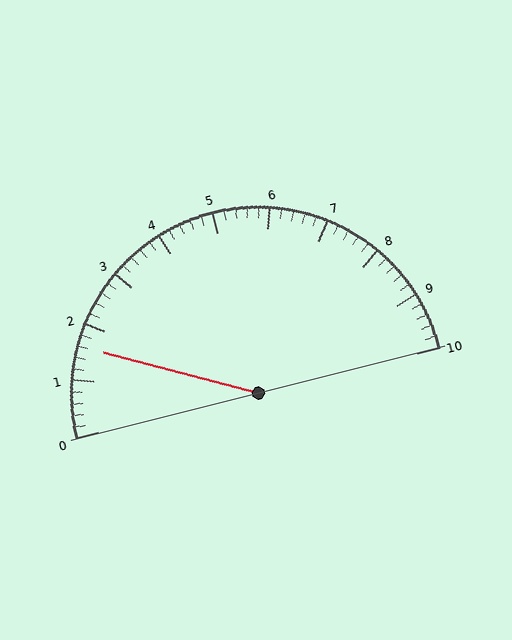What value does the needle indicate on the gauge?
The needle indicates approximately 1.6.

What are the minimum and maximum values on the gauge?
The gauge ranges from 0 to 10.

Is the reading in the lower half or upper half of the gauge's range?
The reading is in the lower half of the range (0 to 10).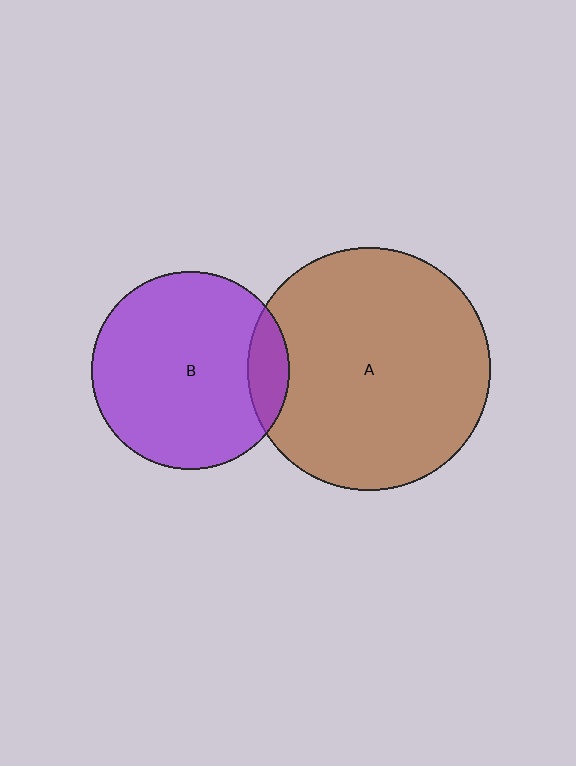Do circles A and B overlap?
Yes.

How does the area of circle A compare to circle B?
Approximately 1.5 times.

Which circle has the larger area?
Circle A (brown).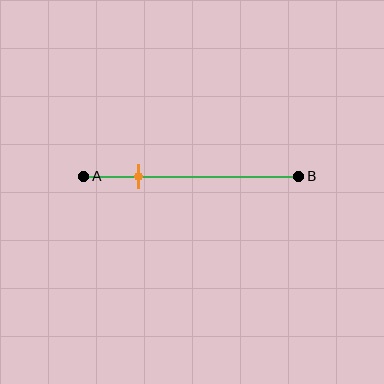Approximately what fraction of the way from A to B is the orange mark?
The orange mark is approximately 25% of the way from A to B.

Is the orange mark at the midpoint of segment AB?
No, the mark is at about 25% from A, not at the 50% midpoint.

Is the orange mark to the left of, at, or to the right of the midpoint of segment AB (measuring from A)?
The orange mark is to the left of the midpoint of segment AB.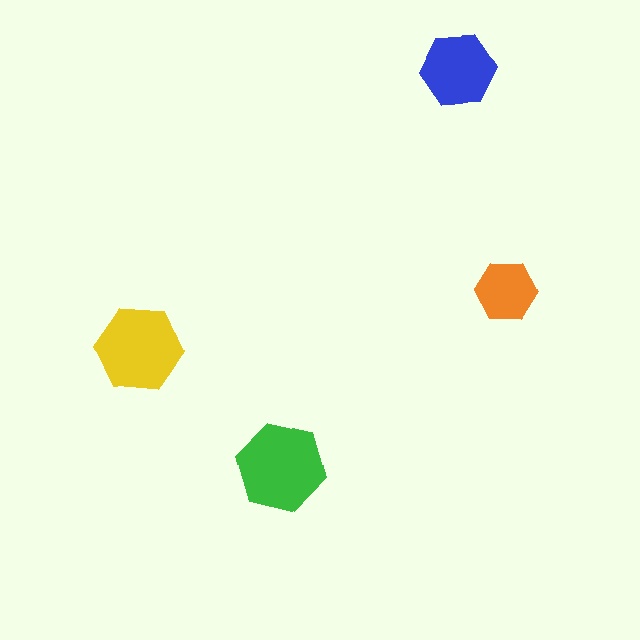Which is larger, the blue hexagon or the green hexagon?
The green one.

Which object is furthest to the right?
The orange hexagon is rightmost.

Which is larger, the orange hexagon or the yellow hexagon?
The yellow one.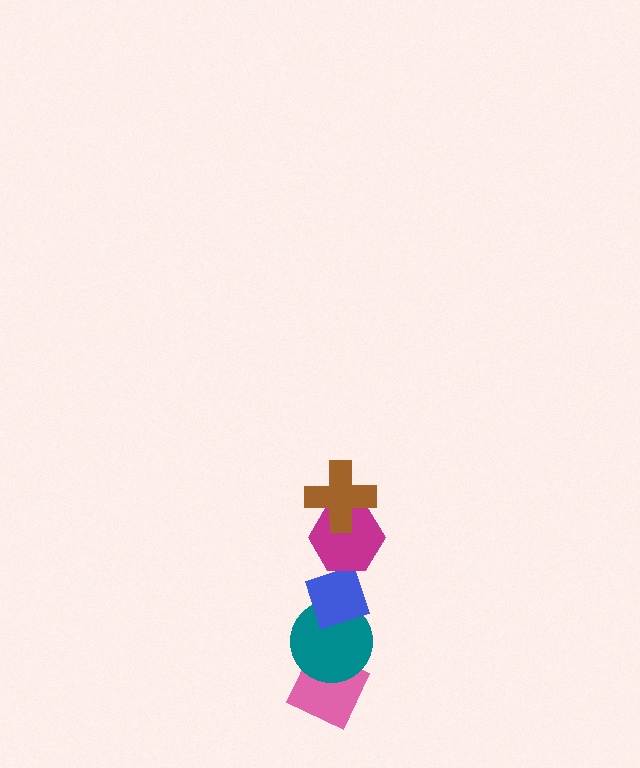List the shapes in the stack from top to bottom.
From top to bottom: the brown cross, the magenta hexagon, the blue diamond, the teal circle, the pink diamond.